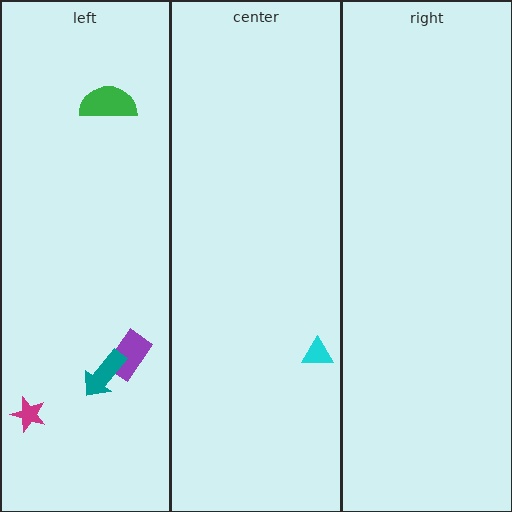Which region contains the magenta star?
The left region.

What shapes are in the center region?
The cyan triangle.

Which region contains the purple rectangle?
The left region.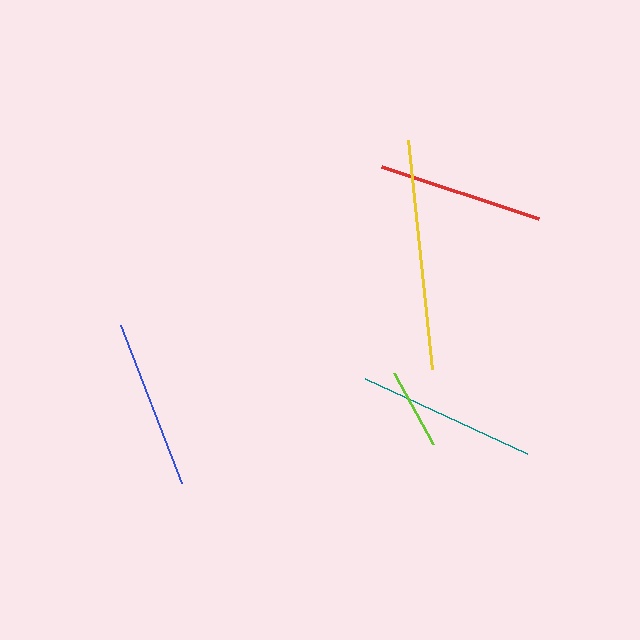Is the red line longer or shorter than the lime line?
The red line is longer than the lime line.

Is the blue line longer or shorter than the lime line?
The blue line is longer than the lime line.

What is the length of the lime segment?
The lime segment is approximately 81 pixels long.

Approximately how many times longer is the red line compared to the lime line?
The red line is approximately 2.0 times the length of the lime line.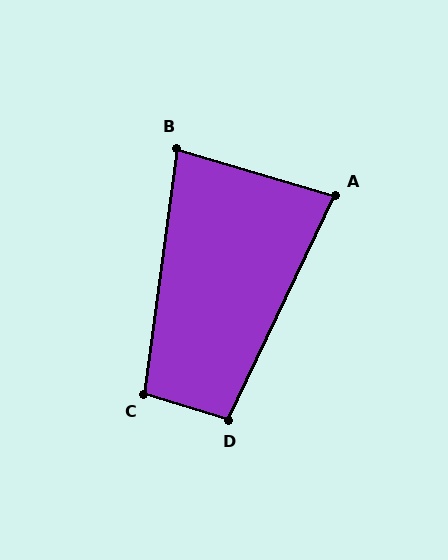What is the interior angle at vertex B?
Approximately 81 degrees (acute).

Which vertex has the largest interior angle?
C, at approximately 99 degrees.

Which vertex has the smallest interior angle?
A, at approximately 81 degrees.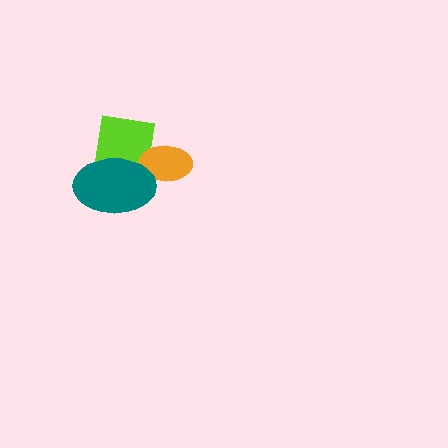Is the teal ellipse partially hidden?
No, no other shape covers it.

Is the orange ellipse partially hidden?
Yes, it is partially covered by another shape.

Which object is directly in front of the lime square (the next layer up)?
The orange ellipse is directly in front of the lime square.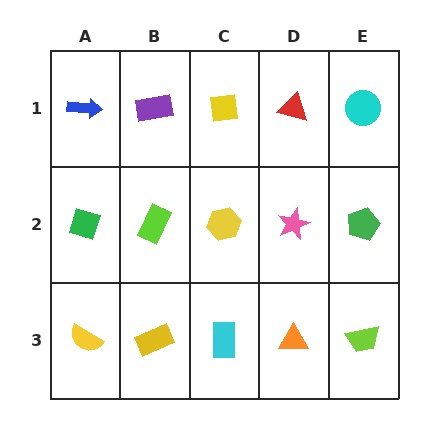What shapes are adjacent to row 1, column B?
A lime rectangle (row 2, column B), a blue arrow (row 1, column A), a yellow square (row 1, column C).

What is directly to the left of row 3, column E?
An orange triangle.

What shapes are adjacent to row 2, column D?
A red triangle (row 1, column D), an orange triangle (row 3, column D), a yellow hexagon (row 2, column C), a green pentagon (row 2, column E).